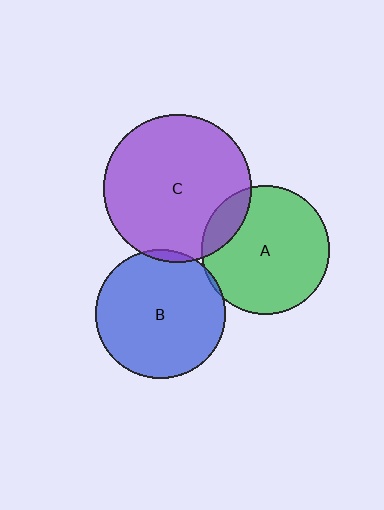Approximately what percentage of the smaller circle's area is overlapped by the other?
Approximately 5%.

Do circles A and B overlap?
Yes.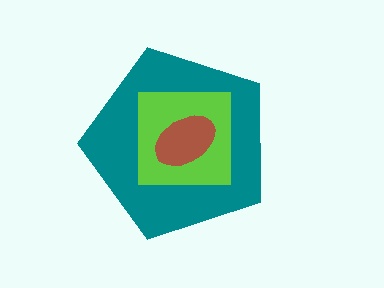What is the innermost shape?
The brown ellipse.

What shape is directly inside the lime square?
The brown ellipse.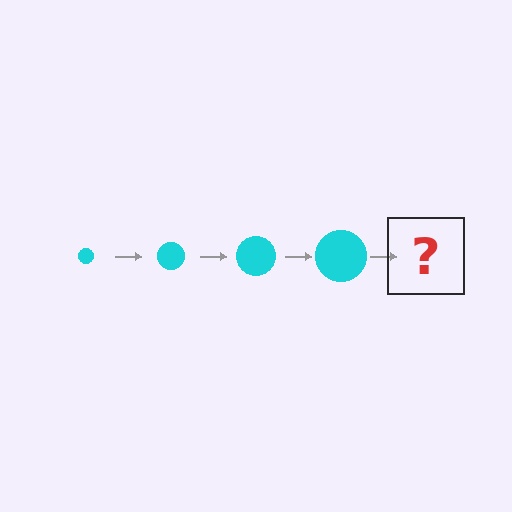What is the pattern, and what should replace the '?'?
The pattern is that the circle gets progressively larger each step. The '?' should be a cyan circle, larger than the previous one.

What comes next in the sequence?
The next element should be a cyan circle, larger than the previous one.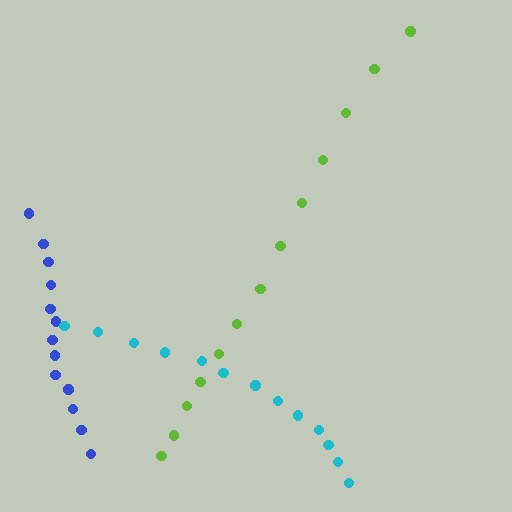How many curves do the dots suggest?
There are 3 distinct paths.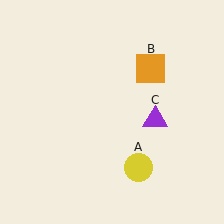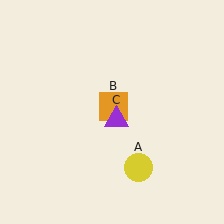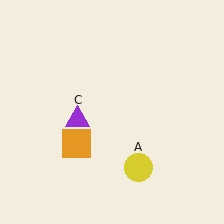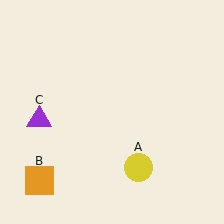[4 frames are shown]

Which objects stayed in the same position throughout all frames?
Yellow circle (object A) remained stationary.